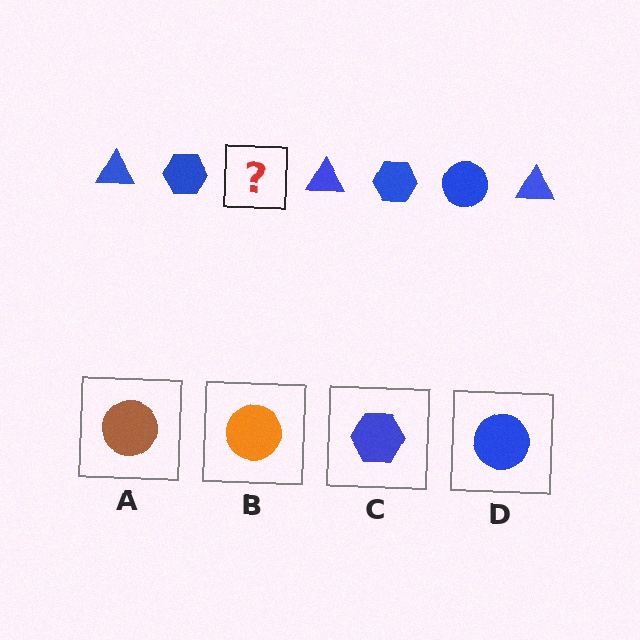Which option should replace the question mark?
Option D.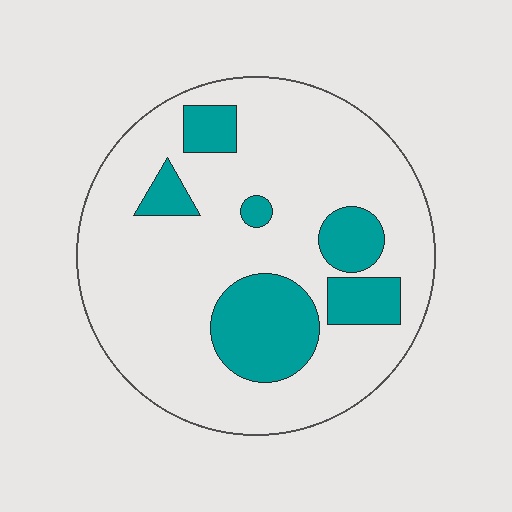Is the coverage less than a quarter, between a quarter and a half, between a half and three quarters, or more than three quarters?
Less than a quarter.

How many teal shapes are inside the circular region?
6.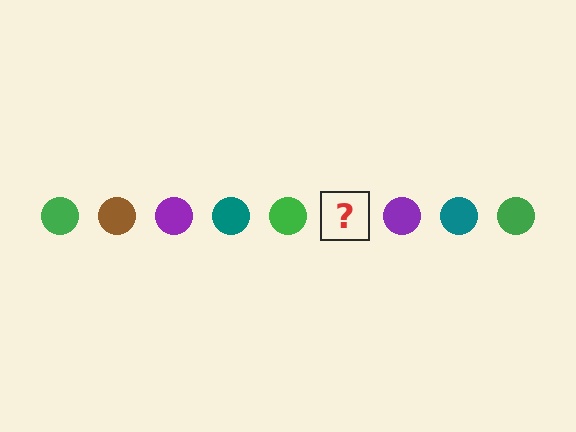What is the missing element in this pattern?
The missing element is a brown circle.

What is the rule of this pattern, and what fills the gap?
The rule is that the pattern cycles through green, brown, purple, teal circles. The gap should be filled with a brown circle.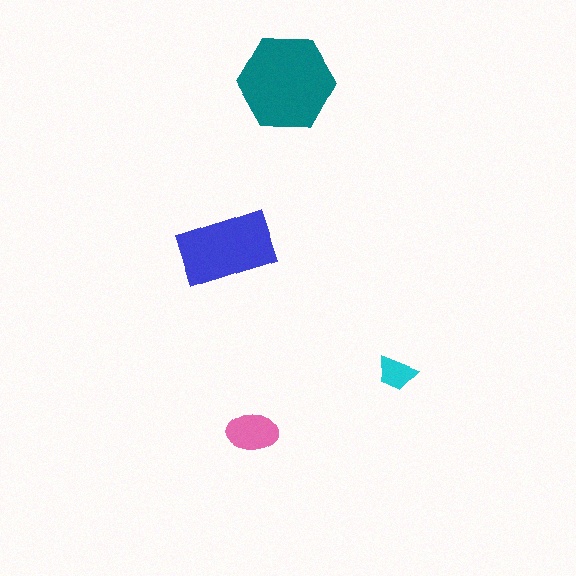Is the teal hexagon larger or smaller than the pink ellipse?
Larger.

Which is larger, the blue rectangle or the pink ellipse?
The blue rectangle.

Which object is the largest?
The teal hexagon.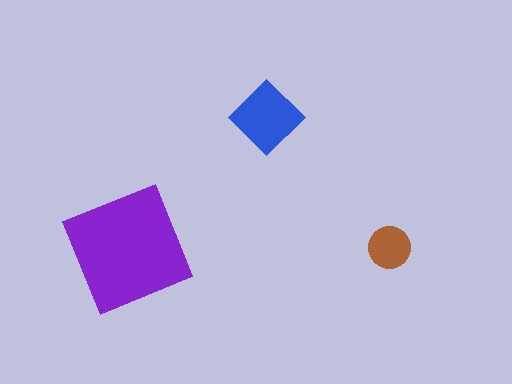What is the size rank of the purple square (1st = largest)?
1st.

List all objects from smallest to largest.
The brown circle, the blue diamond, the purple square.